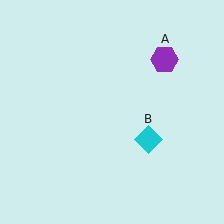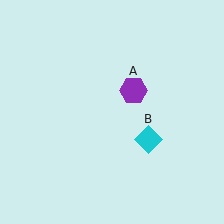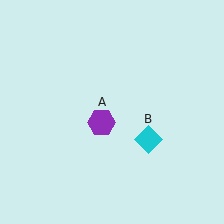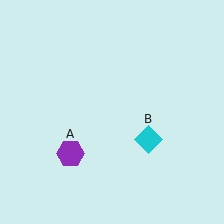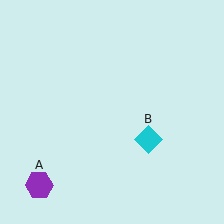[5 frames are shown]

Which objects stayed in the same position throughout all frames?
Cyan diamond (object B) remained stationary.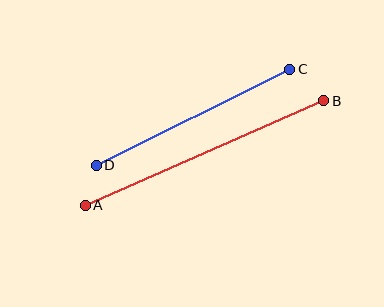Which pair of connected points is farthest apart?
Points A and B are farthest apart.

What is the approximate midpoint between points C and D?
The midpoint is at approximately (193, 117) pixels.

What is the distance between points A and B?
The distance is approximately 260 pixels.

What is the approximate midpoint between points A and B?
The midpoint is at approximately (205, 153) pixels.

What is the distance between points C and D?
The distance is approximately 216 pixels.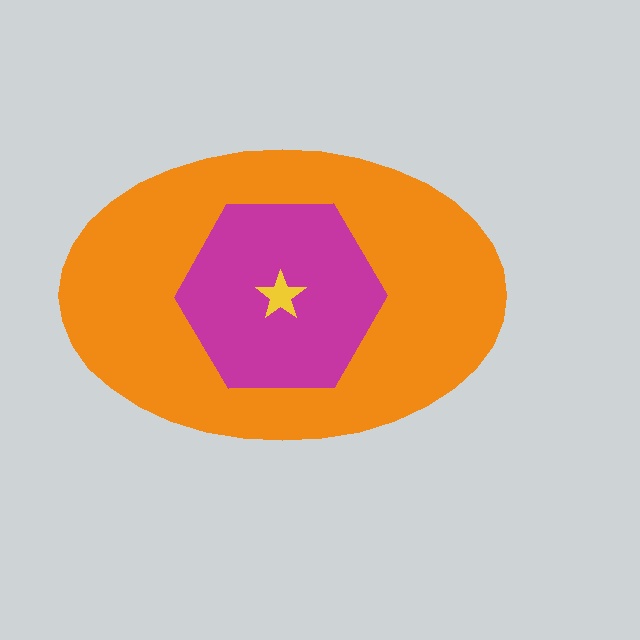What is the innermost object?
The yellow star.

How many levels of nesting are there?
3.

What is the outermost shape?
The orange ellipse.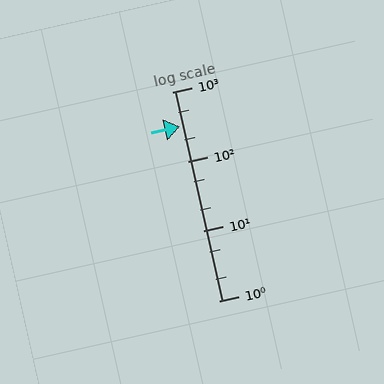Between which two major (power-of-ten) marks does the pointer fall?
The pointer is between 100 and 1000.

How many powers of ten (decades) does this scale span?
The scale spans 3 decades, from 1 to 1000.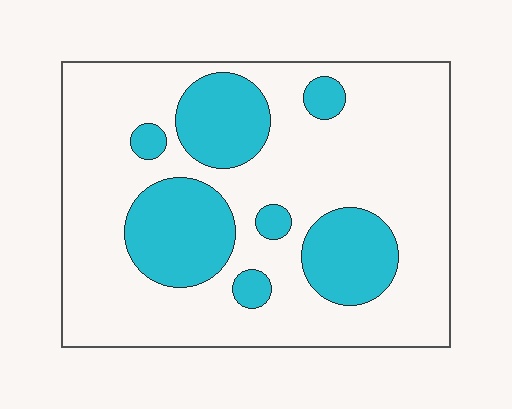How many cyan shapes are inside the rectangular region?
7.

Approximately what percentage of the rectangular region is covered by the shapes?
Approximately 25%.